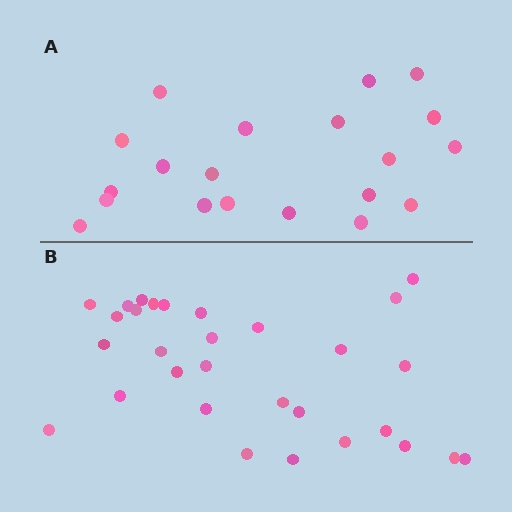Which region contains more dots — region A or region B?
Region B (the bottom region) has more dots.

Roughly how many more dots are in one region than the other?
Region B has roughly 10 or so more dots than region A.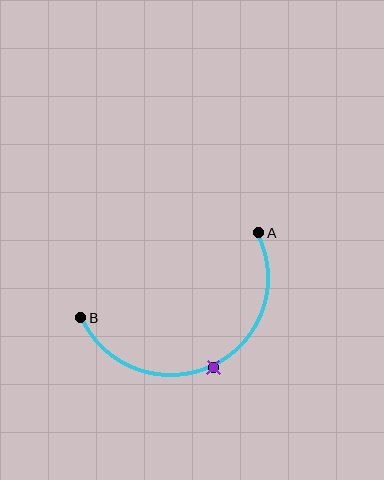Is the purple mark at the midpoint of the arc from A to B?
Yes. The purple mark lies on the arc at equal arc-length from both A and B — it is the arc midpoint.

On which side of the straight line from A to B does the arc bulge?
The arc bulges below the straight line connecting A and B.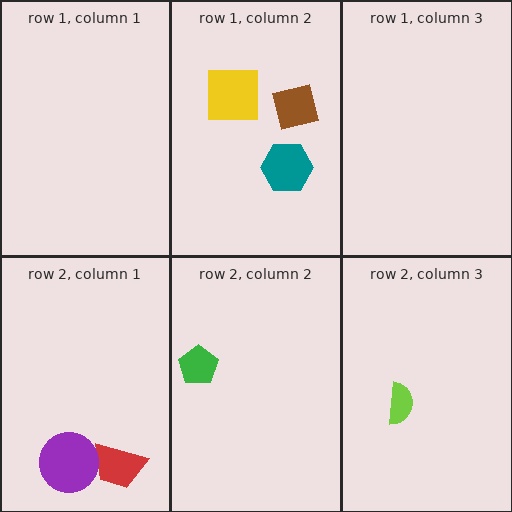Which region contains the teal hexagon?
The row 1, column 2 region.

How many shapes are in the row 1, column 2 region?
3.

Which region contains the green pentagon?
The row 2, column 2 region.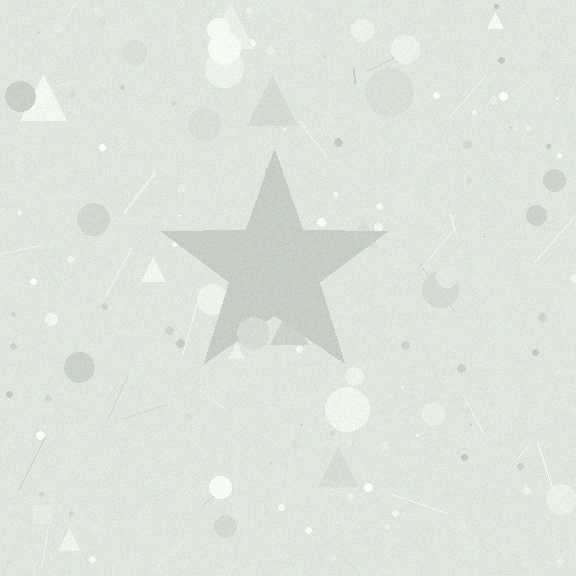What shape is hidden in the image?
A star is hidden in the image.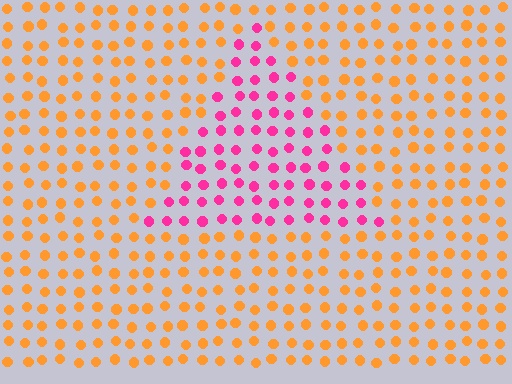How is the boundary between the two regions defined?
The boundary is defined purely by a slight shift in hue (about 64 degrees). Spacing, size, and orientation are identical on both sides.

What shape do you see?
I see a triangle.